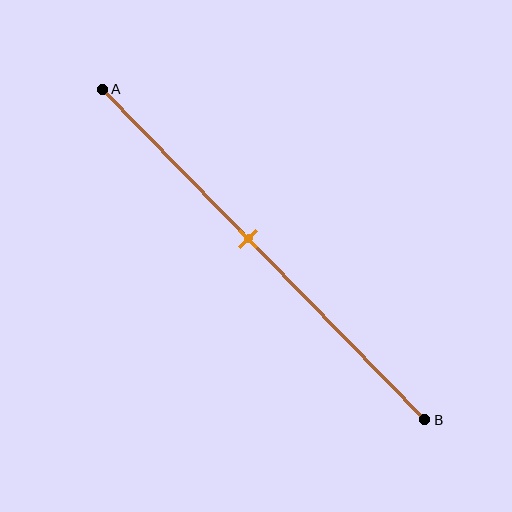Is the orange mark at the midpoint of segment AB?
No, the mark is at about 45% from A, not at the 50% midpoint.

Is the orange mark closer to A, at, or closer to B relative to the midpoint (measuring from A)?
The orange mark is closer to point A than the midpoint of segment AB.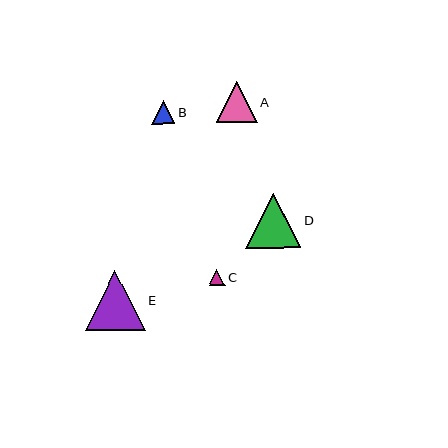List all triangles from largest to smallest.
From largest to smallest: E, D, A, B, C.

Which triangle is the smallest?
Triangle C is the smallest with a size of approximately 16 pixels.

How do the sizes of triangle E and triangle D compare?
Triangle E and triangle D are approximately the same size.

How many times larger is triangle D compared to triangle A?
Triangle D is approximately 1.3 times the size of triangle A.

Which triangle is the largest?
Triangle E is the largest with a size of approximately 59 pixels.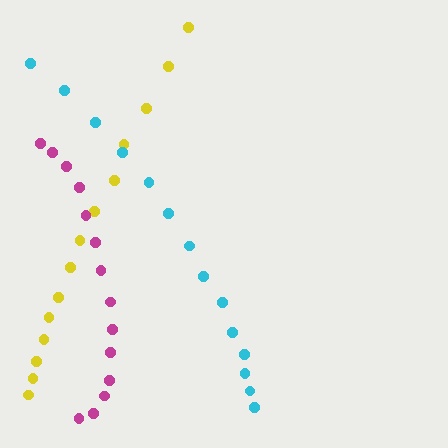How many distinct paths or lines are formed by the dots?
There are 3 distinct paths.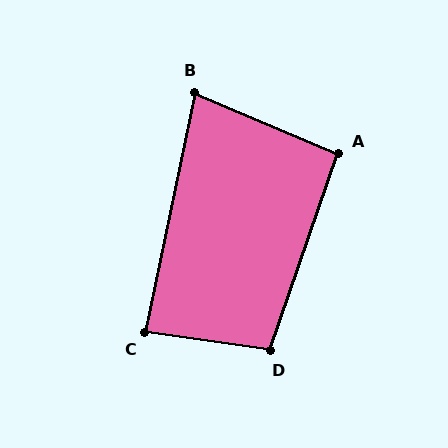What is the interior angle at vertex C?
Approximately 86 degrees (approximately right).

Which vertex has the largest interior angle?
D, at approximately 101 degrees.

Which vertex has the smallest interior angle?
B, at approximately 79 degrees.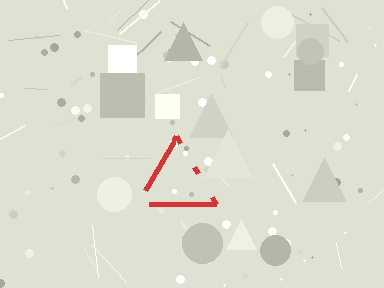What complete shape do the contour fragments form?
The contour fragments form a triangle.